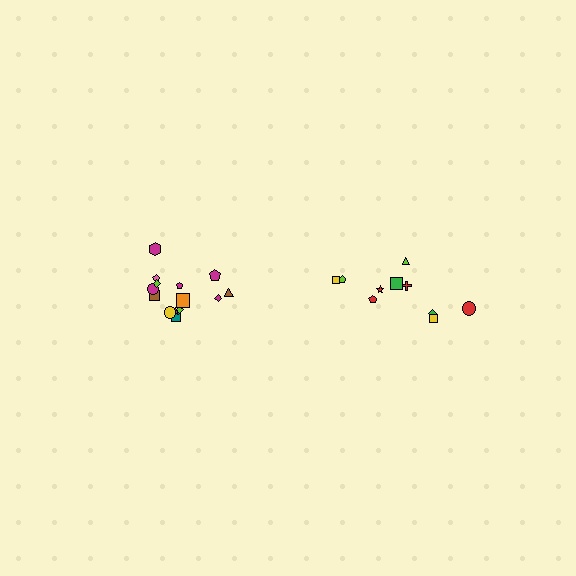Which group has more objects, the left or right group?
The left group.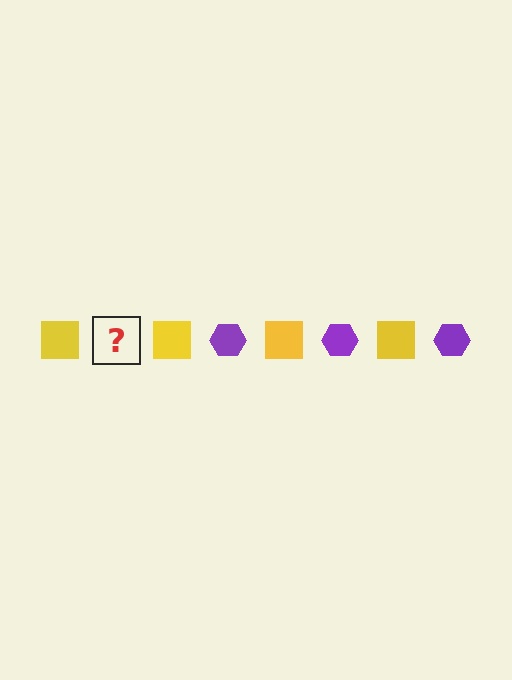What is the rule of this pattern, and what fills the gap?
The rule is that the pattern alternates between yellow square and purple hexagon. The gap should be filled with a purple hexagon.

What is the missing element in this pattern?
The missing element is a purple hexagon.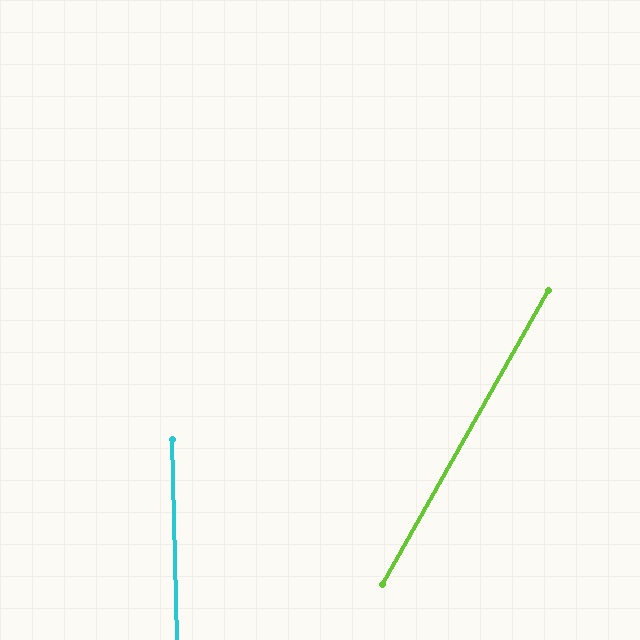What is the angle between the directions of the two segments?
Approximately 31 degrees.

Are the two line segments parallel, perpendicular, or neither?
Neither parallel nor perpendicular — they differ by about 31°.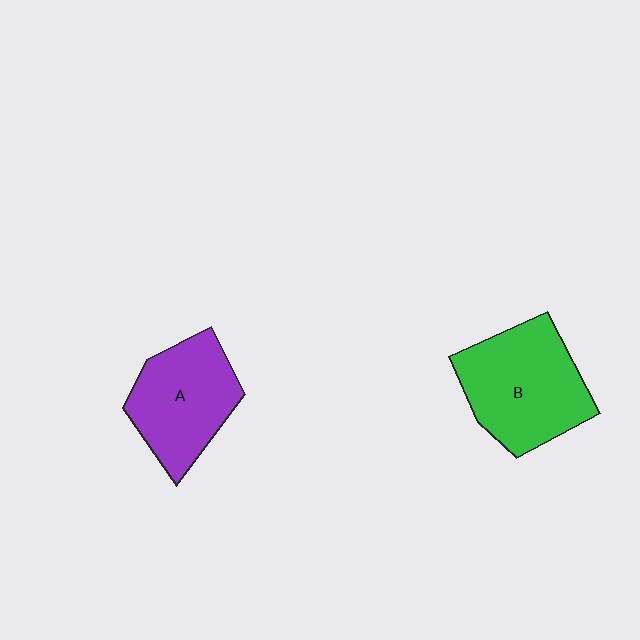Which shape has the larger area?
Shape B (green).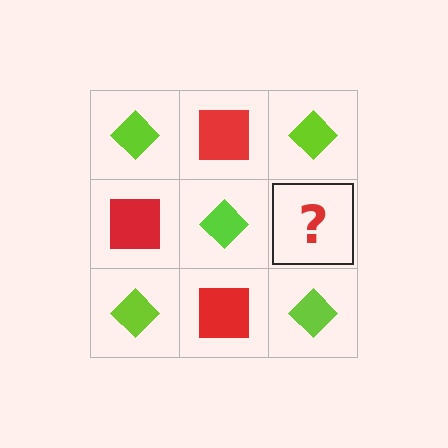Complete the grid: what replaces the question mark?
The question mark should be replaced with a red square.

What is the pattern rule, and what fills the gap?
The rule is that it alternates lime diamond and red square in a checkerboard pattern. The gap should be filled with a red square.